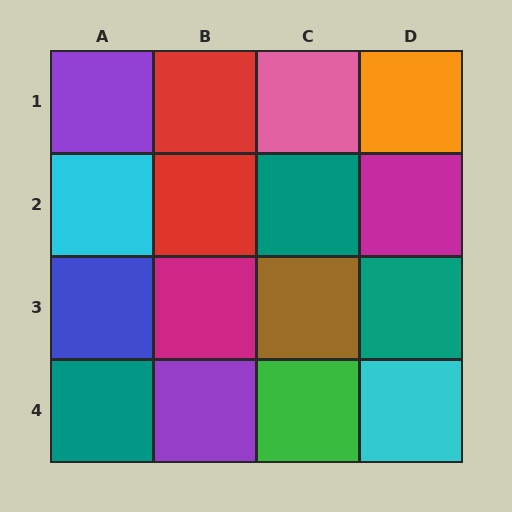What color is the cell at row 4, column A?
Teal.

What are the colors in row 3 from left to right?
Blue, magenta, brown, teal.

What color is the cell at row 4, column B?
Purple.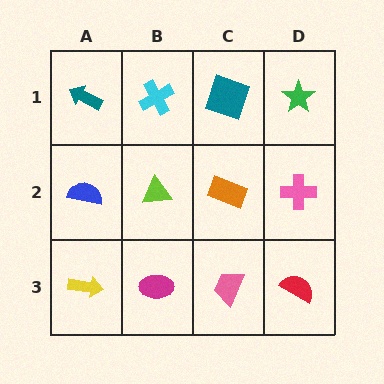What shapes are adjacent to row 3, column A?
A blue semicircle (row 2, column A), a magenta ellipse (row 3, column B).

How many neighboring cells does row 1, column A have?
2.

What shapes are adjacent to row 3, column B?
A lime triangle (row 2, column B), a yellow arrow (row 3, column A), a pink trapezoid (row 3, column C).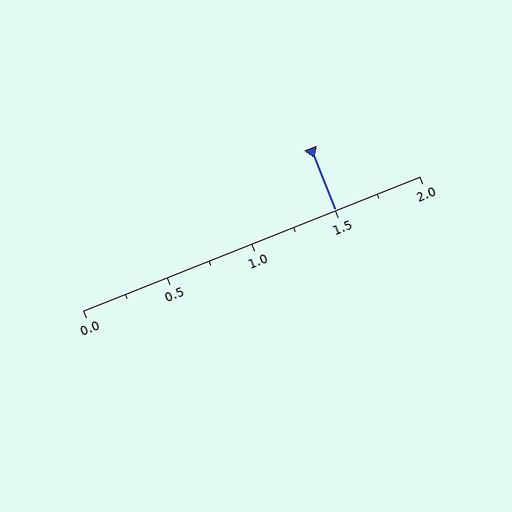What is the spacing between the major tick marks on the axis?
The major ticks are spaced 0.5 apart.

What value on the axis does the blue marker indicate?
The marker indicates approximately 1.5.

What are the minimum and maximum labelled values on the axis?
The axis runs from 0.0 to 2.0.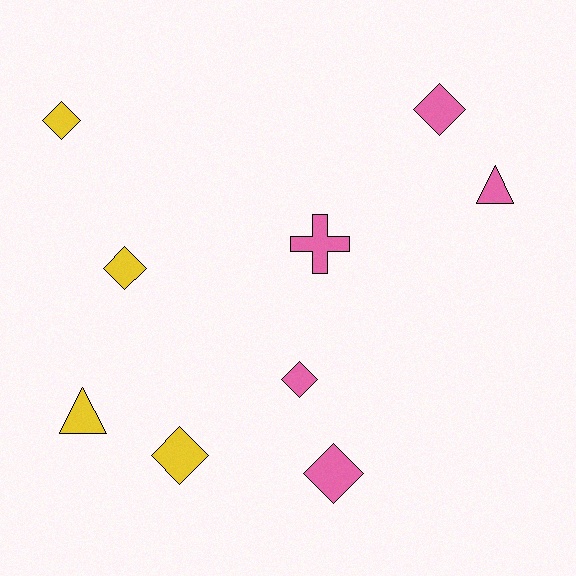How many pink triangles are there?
There is 1 pink triangle.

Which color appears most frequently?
Pink, with 5 objects.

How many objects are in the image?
There are 9 objects.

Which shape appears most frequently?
Diamond, with 6 objects.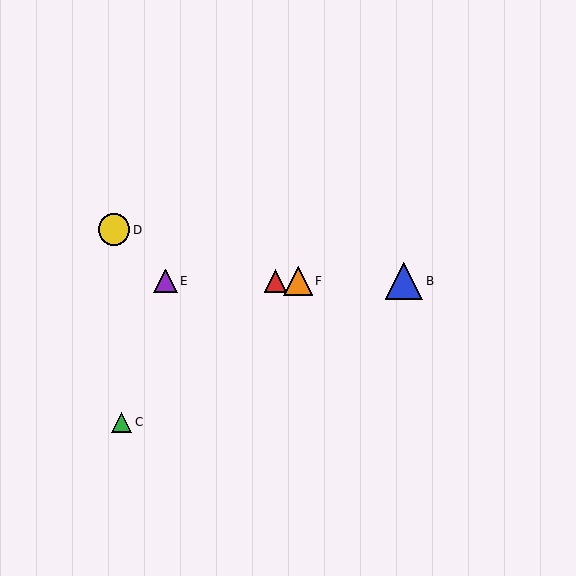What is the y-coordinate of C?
Object C is at y≈422.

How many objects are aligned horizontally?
4 objects (A, B, E, F) are aligned horizontally.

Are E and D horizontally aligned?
No, E is at y≈281 and D is at y≈230.